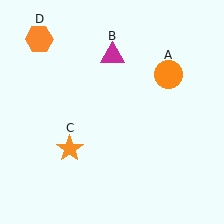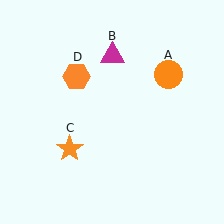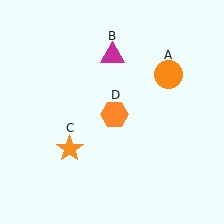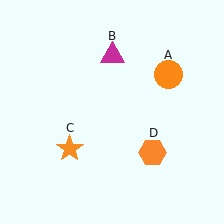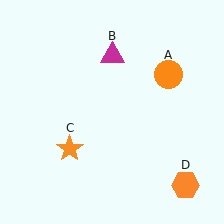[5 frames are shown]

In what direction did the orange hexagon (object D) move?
The orange hexagon (object D) moved down and to the right.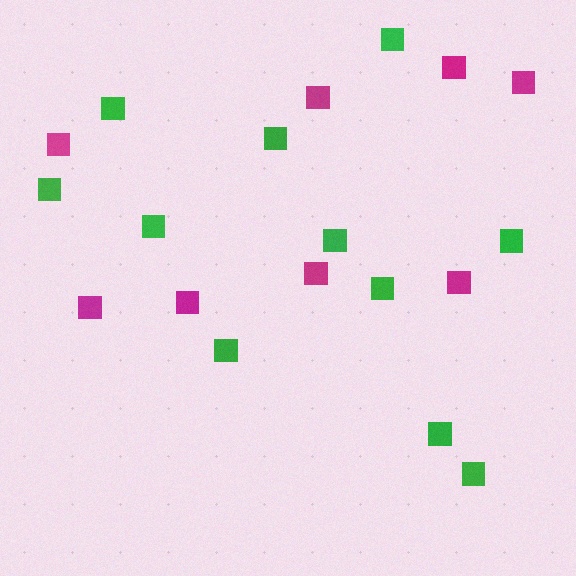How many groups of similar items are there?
There are 2 groups: one group of green squares (11) and one group of magenta squares (8).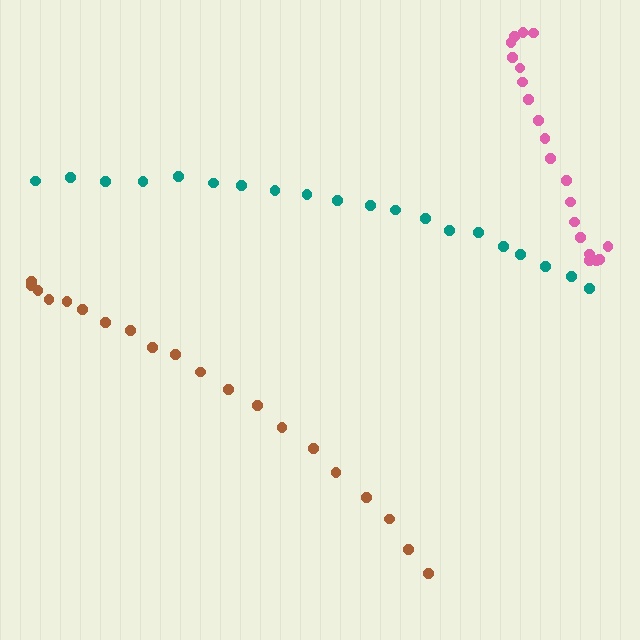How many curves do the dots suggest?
There are 3 distinct paths.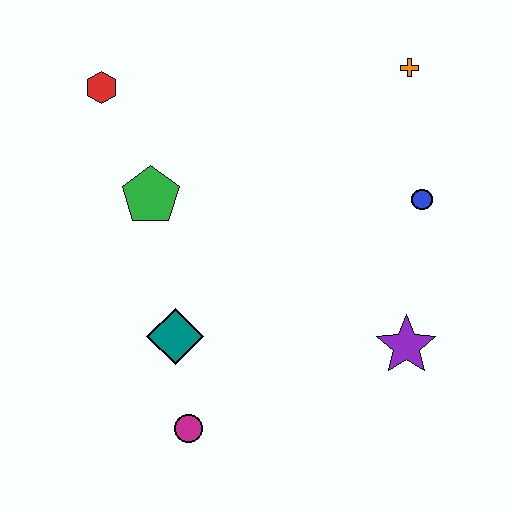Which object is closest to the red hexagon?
The green pentagon is closest to the red hexagon.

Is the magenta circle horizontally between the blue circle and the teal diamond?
Yes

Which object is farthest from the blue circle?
The red hexagon is farthest from the blue circle.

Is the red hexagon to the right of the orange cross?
No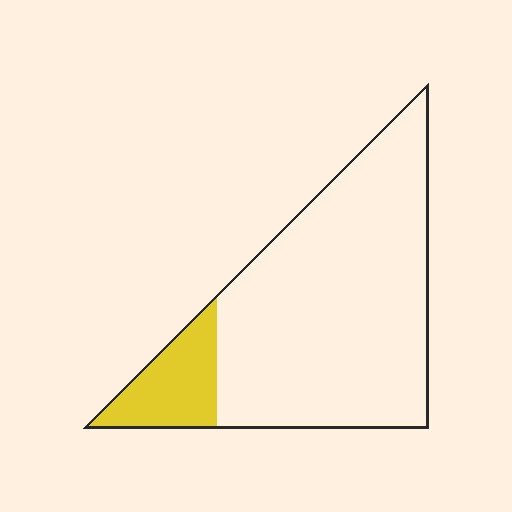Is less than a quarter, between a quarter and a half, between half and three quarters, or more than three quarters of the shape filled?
Less than a quarter.